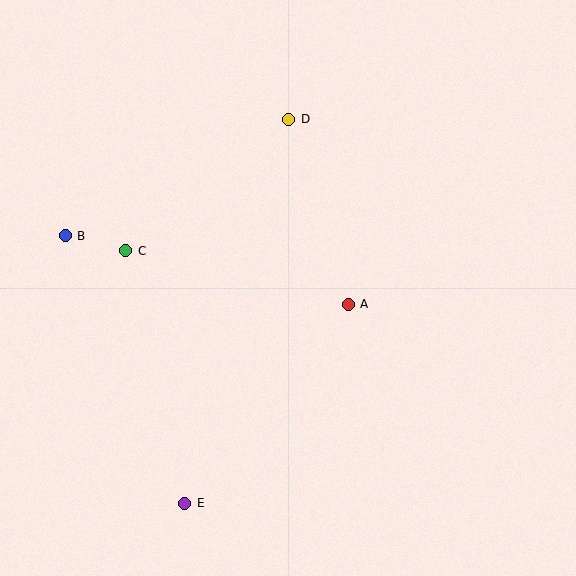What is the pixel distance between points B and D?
The distance between B and D is 252 pixels.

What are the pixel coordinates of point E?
Point E is at (185, 503).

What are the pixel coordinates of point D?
Point D is at (289, 119).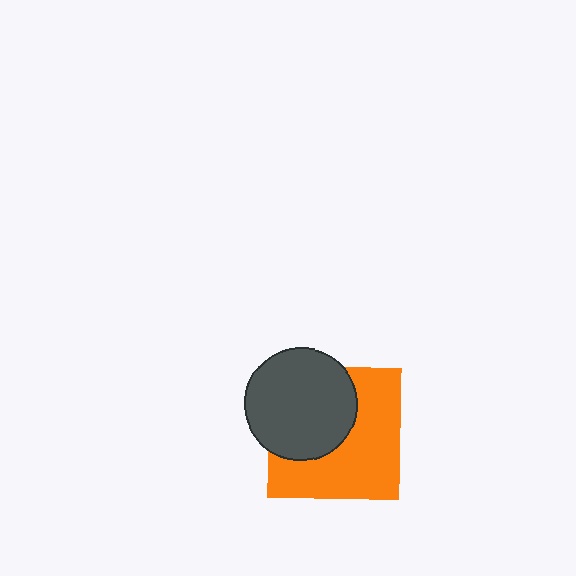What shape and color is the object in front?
The object in front is a dark gray circle.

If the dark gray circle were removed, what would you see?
You would see the complete orange square.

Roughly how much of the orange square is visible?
About half of it is visible (roughly 57%).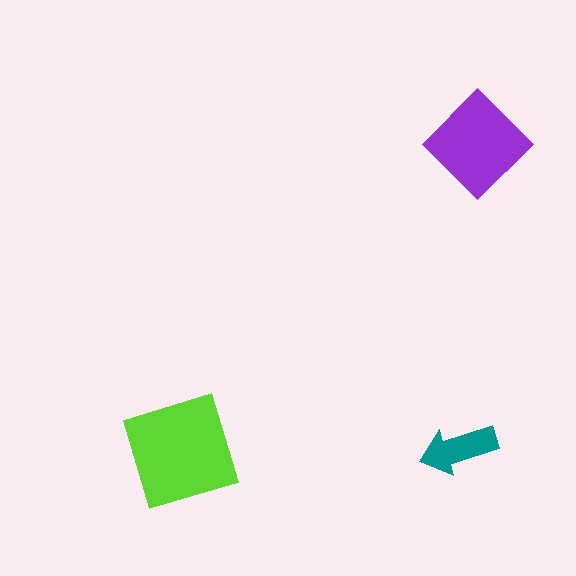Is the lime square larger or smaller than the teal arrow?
Larger.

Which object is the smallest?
The teal arrow.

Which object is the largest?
The lime square.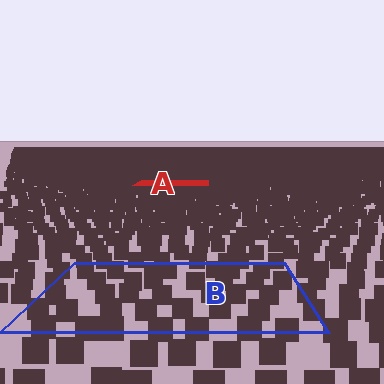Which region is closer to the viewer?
Region B is closer. The texture elements there are larger and more spread out.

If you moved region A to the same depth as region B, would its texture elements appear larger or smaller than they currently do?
They would appear larger. At a closer depth, the same texture elements are projected at a bigger on-screen size.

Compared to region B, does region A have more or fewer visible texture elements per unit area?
Region A has more texture elements per unit area — they are packed more densely because it is farther away.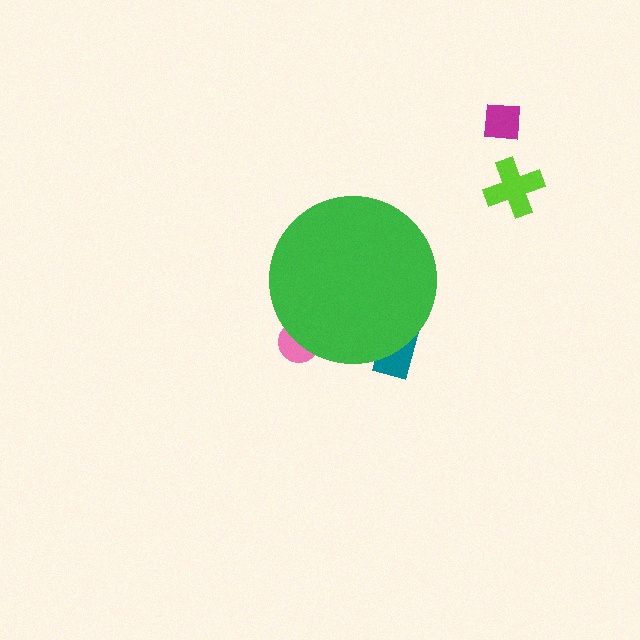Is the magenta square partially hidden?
No, the magenta square is fully visible.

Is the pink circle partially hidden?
Yes, the pink circle is partially hidden behind the green circle.